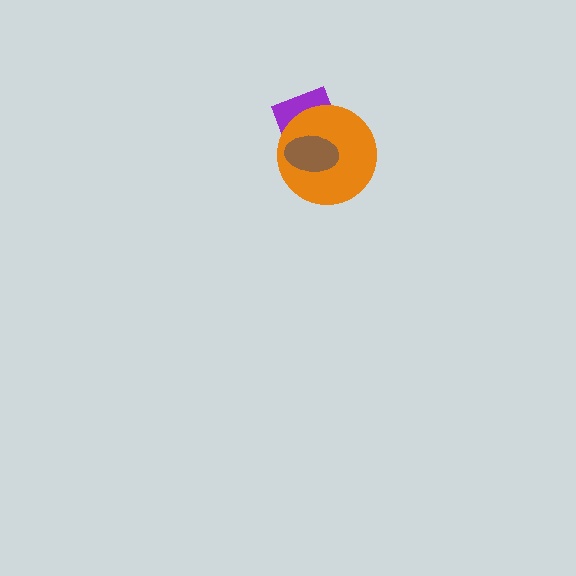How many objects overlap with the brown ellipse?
2 objects overlap with the brown ellipse.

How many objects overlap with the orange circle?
2 objects overlap with the orange circle.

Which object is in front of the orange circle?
The brown ellipse is in front of the orange circle.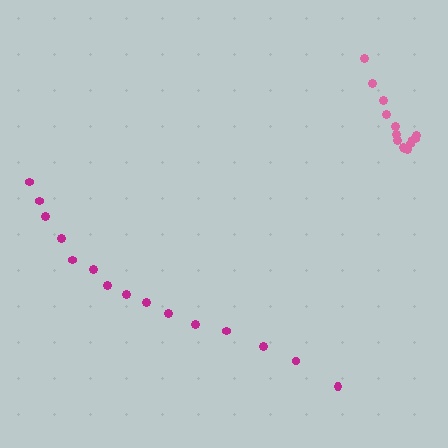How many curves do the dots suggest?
There are 2 distinct paths.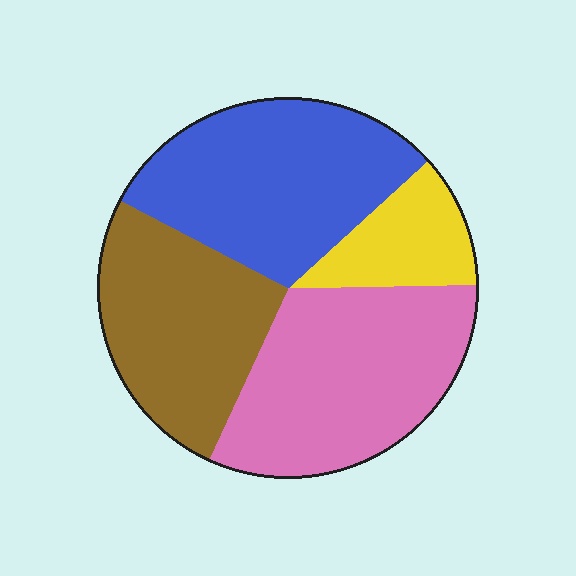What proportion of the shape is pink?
Pink covers 32% of the shape.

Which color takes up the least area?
Yellow, at roughly 10%.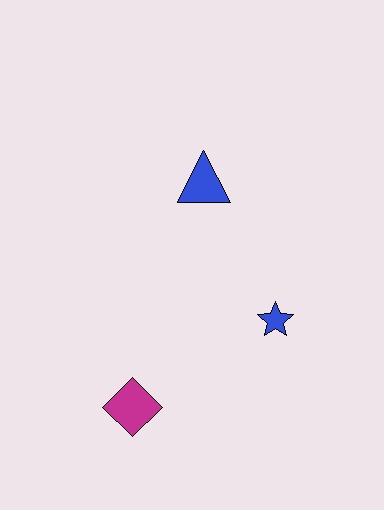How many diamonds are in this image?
There is 1 diamond.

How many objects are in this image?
There are 3 objects.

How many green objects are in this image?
There are no green objects.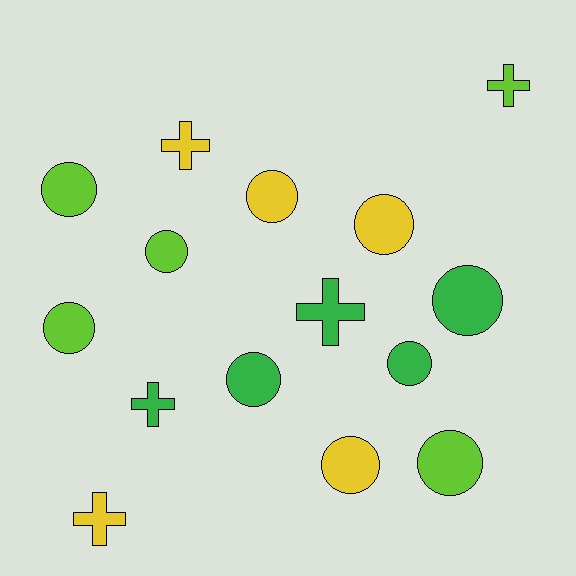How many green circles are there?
There are 3 green circles.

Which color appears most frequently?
Lime, with 5 objects.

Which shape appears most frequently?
Circle, with 10 objects.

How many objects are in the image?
There are 15 objects.